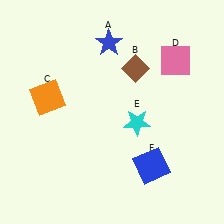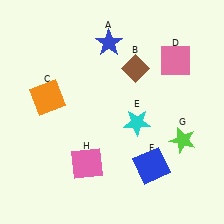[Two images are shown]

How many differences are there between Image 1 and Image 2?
There are 2 differences between the two images.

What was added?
A lime star (G), a pink square (H) were added in Image 2.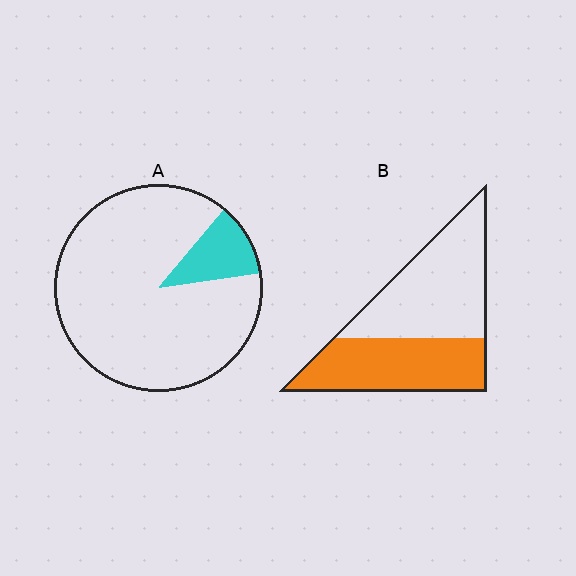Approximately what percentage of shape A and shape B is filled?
A is approximately 10% and B is approximately 45%.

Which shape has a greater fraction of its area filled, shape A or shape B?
Shape B.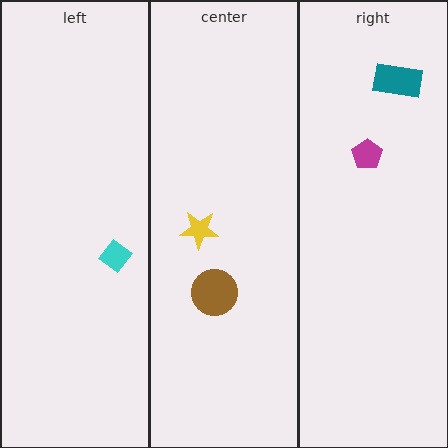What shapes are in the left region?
The cyan diamond.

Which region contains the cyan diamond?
The left region.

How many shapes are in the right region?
2.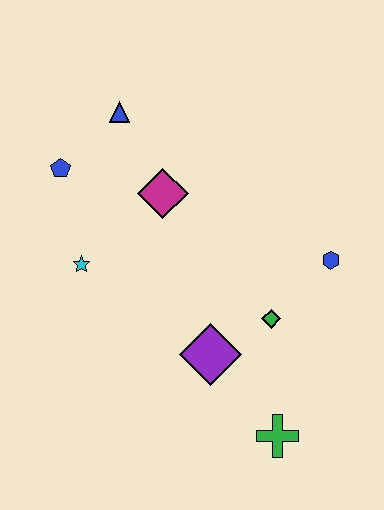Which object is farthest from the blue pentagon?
The green cross is farthest from the blue pentagon.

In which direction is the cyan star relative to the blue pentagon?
The cyan star is below the blue pentagon.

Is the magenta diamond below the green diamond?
No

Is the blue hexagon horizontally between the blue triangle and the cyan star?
No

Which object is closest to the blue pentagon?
The blue triangle is closest to the blue pentagon.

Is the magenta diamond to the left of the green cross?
Yes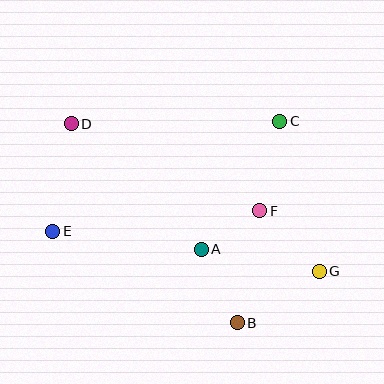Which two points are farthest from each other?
Points D and G are farthest from each other.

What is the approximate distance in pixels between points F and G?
The distance between F and G is approximately 85 pixels.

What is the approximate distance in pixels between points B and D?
The distance between B and D is approximately 259 pixels.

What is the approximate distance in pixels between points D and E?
The distance between D and E is approximately 109 pixels.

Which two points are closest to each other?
Points A and F are closest to each other.